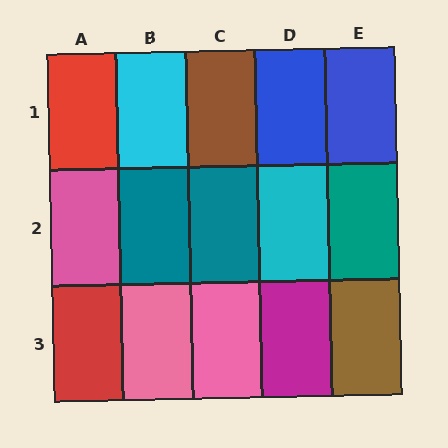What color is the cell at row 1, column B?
Cyan.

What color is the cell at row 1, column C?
Brown.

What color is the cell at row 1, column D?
Blue.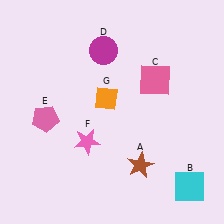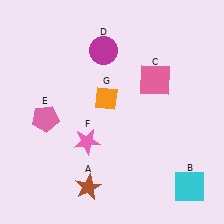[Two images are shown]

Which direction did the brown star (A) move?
The brown star (A) moved left.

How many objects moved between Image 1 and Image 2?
1 object moved between the two images.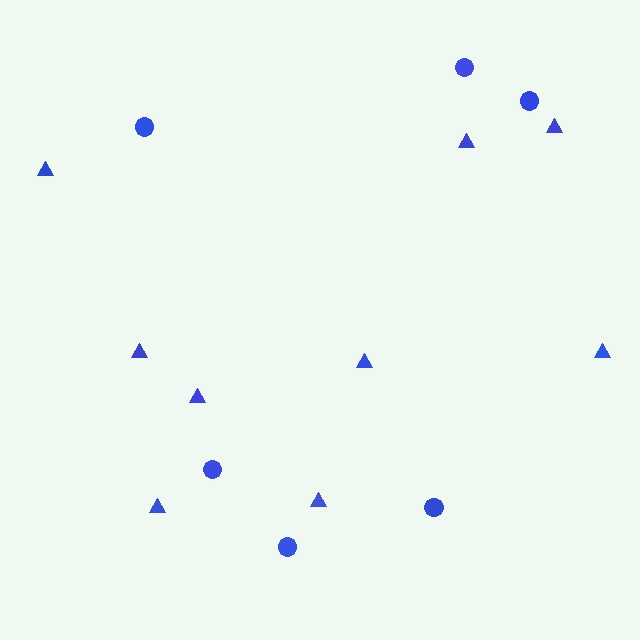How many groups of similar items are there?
There are 2 groups: one group of circles (6) and one group of triangles (9).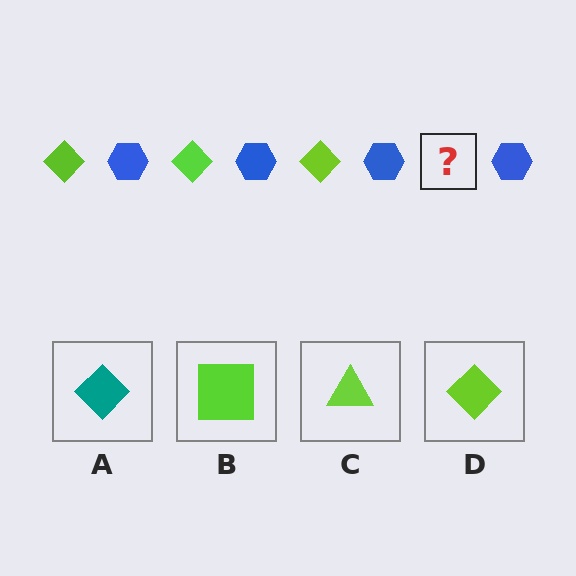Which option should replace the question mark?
Option D.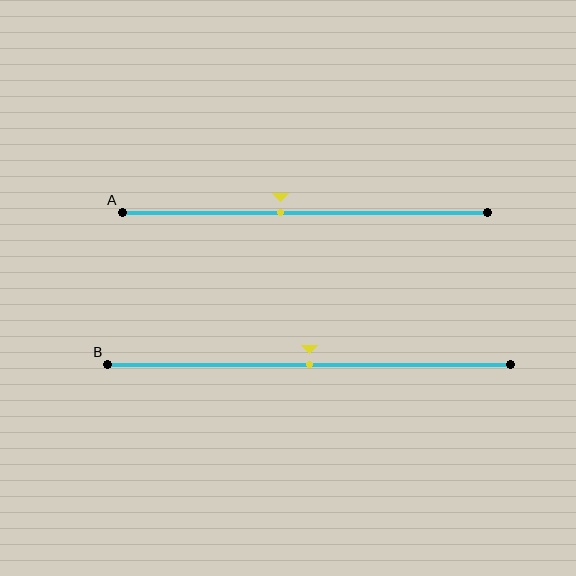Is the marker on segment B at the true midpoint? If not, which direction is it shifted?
Yes, the marker on segment B is at the true midpoint.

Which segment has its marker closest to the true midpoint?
Segment B has its marker closest to the true midpoint.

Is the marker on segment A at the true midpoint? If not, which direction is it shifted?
No, the marker on segment A is shifted to the left by about 7% of the segment length.